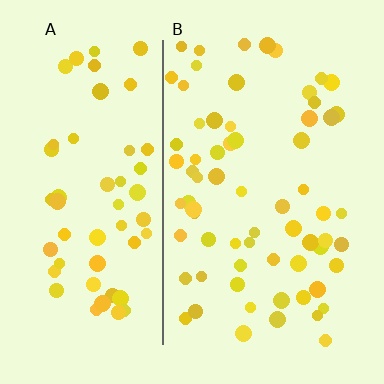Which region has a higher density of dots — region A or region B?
B (the right).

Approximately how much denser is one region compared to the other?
Approximately 1.2× — region B over region A.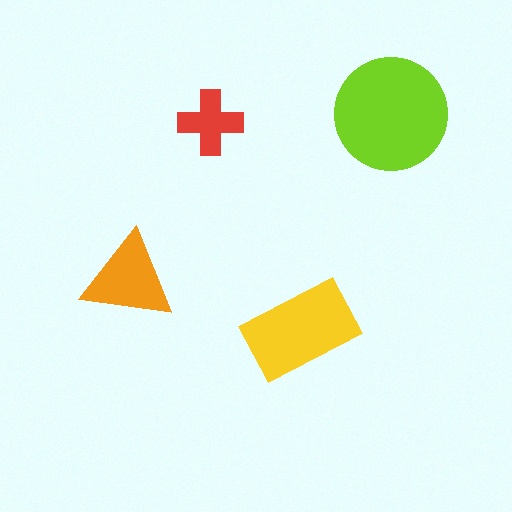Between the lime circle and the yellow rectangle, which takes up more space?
The lime circle.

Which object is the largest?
The lime circle.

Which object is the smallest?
The red cross.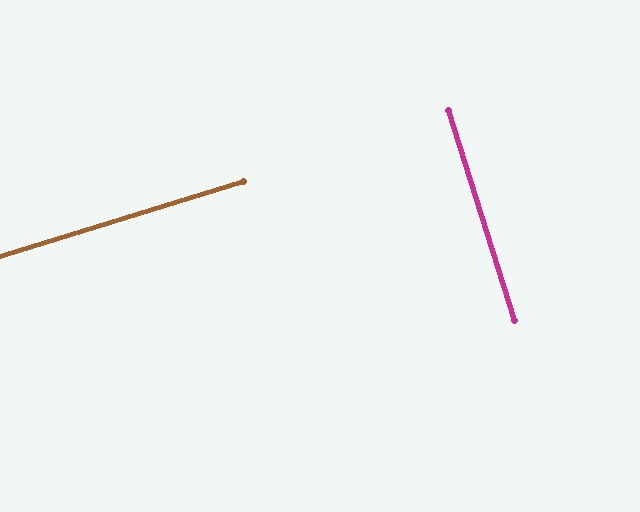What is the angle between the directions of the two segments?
Approximately 90 degrees.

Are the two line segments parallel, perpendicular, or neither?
Perpendicular — they meet at approximately 90°.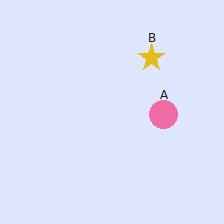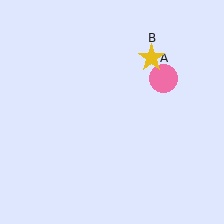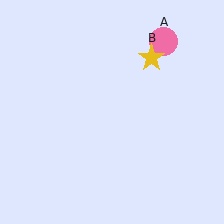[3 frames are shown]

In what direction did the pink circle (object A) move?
The pink circle (object A) moved up.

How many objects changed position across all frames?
1 object changed position: pink circle (object A).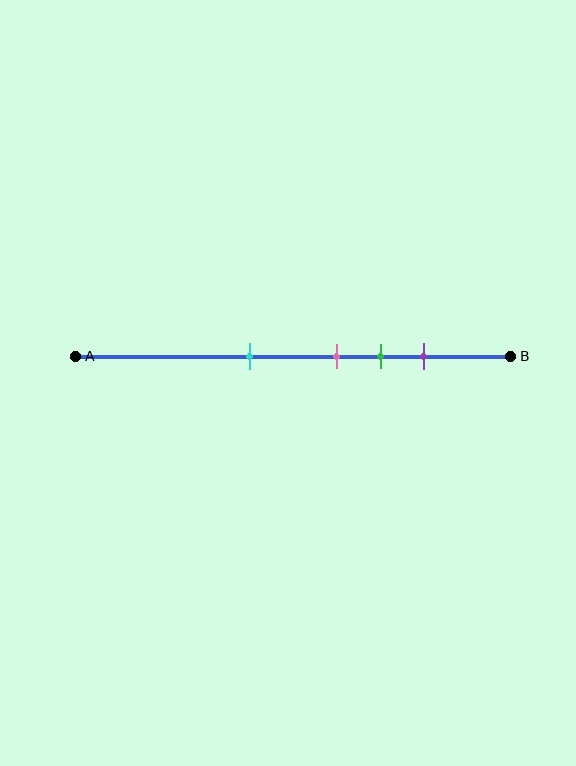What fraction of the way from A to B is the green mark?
The green mark is approximately 70% (0.7) of the way from A to B.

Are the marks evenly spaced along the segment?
No, the marks are not evenly spaced.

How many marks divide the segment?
There are 4 marks dividing the segment.